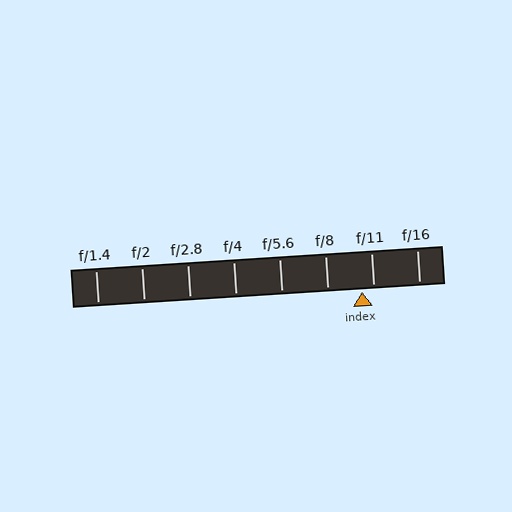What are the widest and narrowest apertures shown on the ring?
The widest aperture shown is f/1.4 and the narrowest is f/16.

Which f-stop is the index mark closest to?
The index mark is closest to f/11.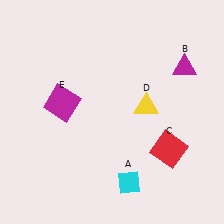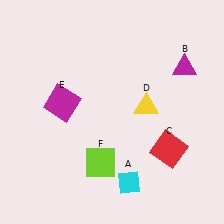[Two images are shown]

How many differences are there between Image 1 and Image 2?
There is 1 difference between the two images.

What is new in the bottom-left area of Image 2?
A lime square (F) was added in the bottom-left area of Image 2.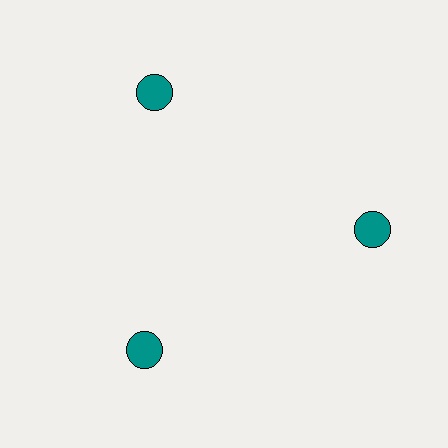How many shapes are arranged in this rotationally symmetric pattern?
There are 3 shapes, arranged in 3 groups of 1.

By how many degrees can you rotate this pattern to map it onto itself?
The pattern maps onto itself every 120 degrees of rotation.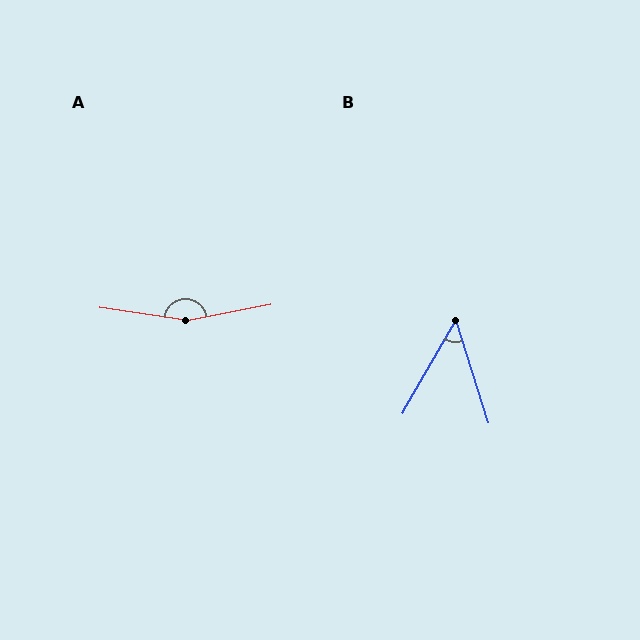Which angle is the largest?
A, at approximately 161 degrees.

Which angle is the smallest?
B, at approximately 47 degrees.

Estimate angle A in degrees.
Approximately 161 degrees.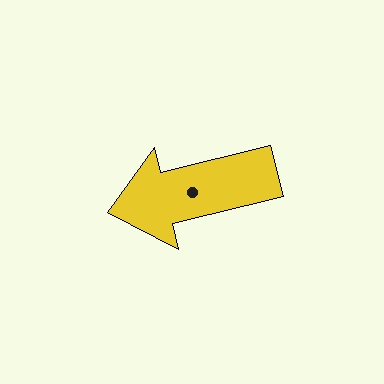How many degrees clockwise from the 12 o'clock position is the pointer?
Approximately 256 degrees.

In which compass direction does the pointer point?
West.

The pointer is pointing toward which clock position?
Roughly 9 o'clock.